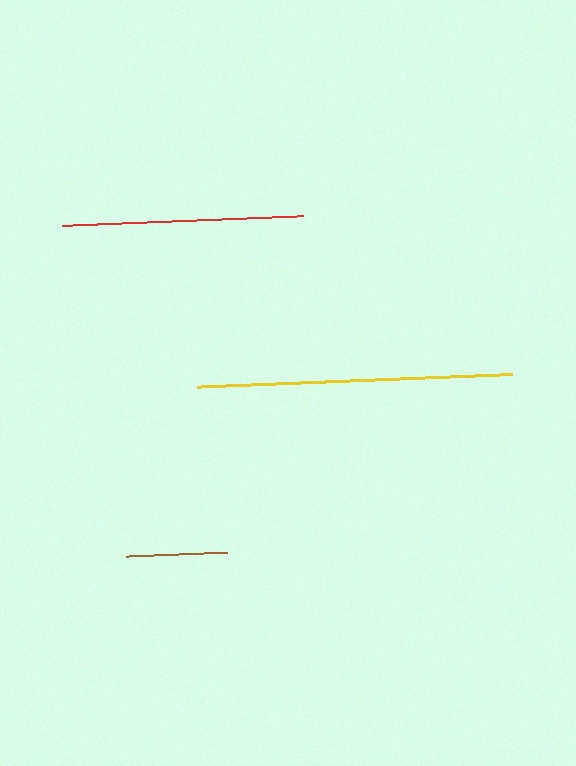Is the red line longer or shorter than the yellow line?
The yellow line is longer than the red line.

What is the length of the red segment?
The red segment is approximately 242 pixels long.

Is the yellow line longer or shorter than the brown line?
The yellow line is longer than the brown line.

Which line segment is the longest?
The yellow line is the longest at approximately 315 pixels.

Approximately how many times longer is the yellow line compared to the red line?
The yellow line is approximately 1.3 times the length of the red line.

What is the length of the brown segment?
The brown segment is approximately 101 pixels long.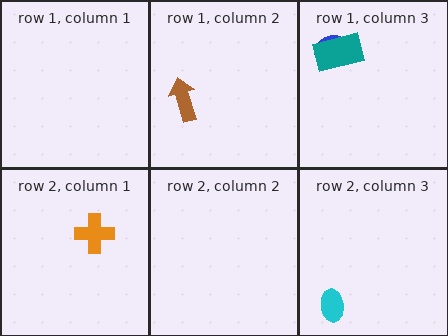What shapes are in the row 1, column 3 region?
The blue semicircle, the teal rectangle.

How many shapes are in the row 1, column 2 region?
1.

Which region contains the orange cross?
The row 2, column 1 region.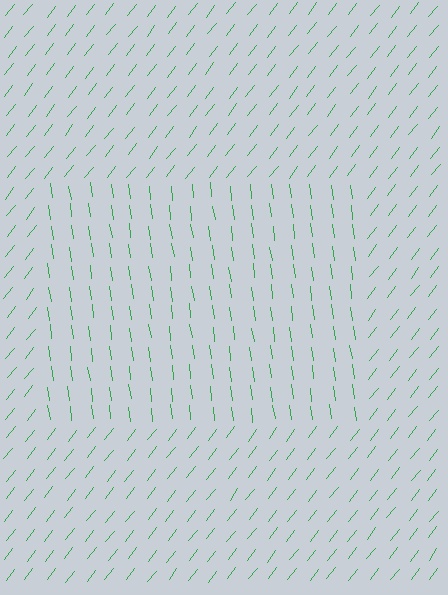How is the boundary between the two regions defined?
The boundary is defined purely by a change in line orientation (approximately 45 degrees difference). All lines are the same color and thickness.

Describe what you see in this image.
The image is filled with small green line segments. A rectangle region in the image has lines oriented differently from the surrounding lines, creating a visible texture boundary.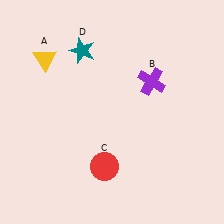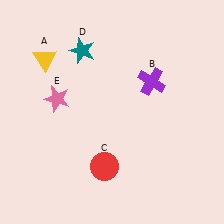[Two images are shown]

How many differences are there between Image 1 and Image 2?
There is 1 difference between the two images.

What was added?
A pink star (E) was added in Image 2.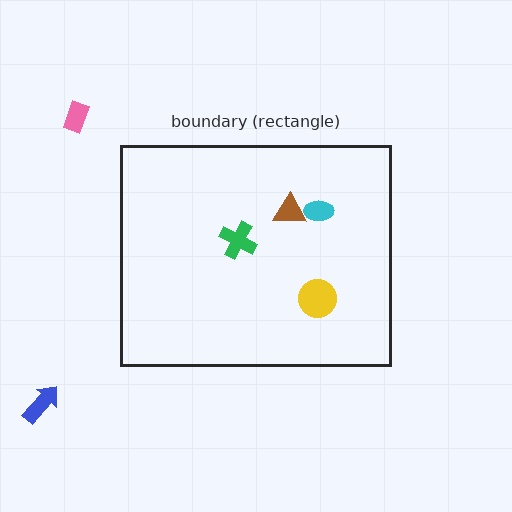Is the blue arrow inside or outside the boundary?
Outside.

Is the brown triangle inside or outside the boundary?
Inside.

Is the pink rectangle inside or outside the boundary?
Outside.